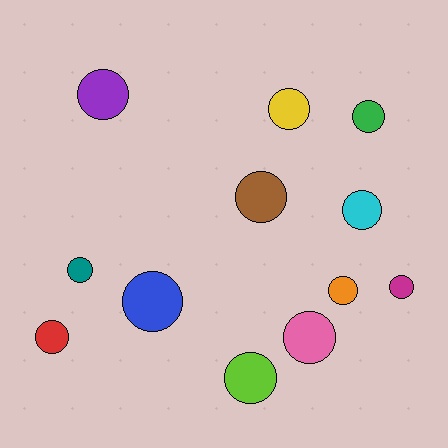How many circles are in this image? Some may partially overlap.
There are 12 circles.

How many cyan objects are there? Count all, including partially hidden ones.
There is 1 cyan object.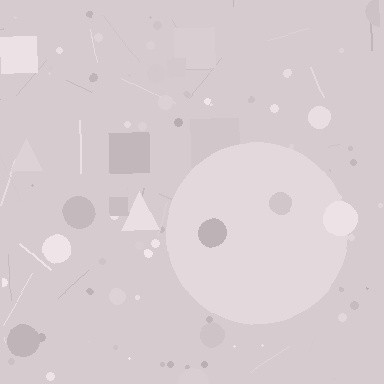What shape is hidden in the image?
A circle is hidden in the image.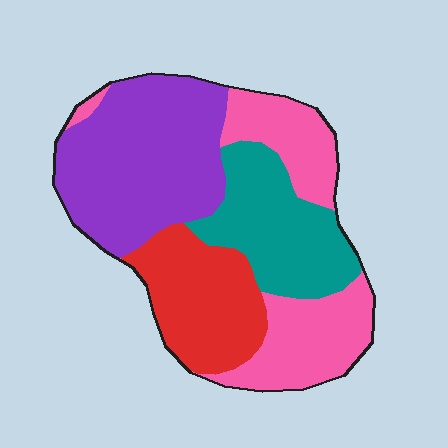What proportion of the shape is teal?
Teal covers about 20% of the shape.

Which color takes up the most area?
Purple, at roughly 35%.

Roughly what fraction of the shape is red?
Red covers around 20% of the shape.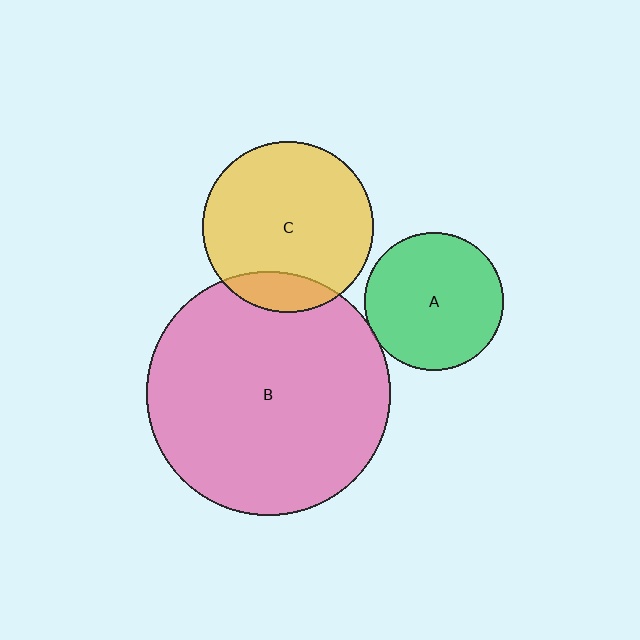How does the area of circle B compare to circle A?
Approximately 3.1 times.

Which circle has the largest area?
Circle B (pink).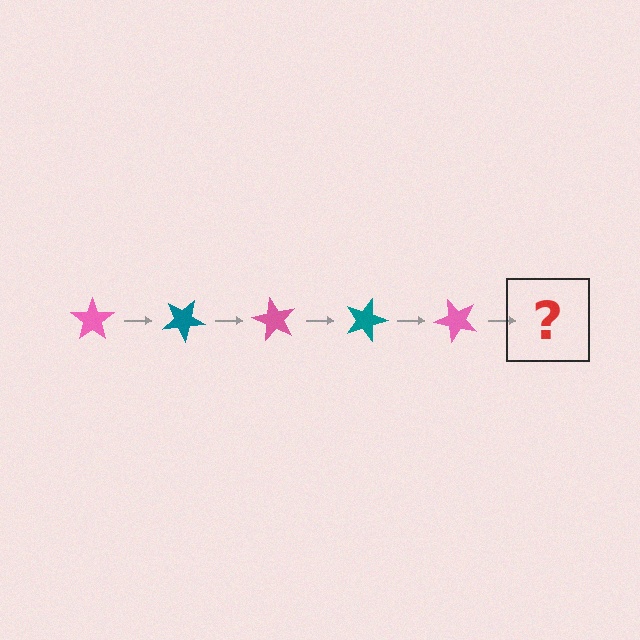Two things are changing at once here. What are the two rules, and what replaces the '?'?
The two rules are that it rotates 30 degrees each step and the color cycles through pink and teal. The '?' should be a teal star, rotated 150 degrees from the start.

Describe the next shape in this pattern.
It should be a teal star, rotated 150 degrees from the start.